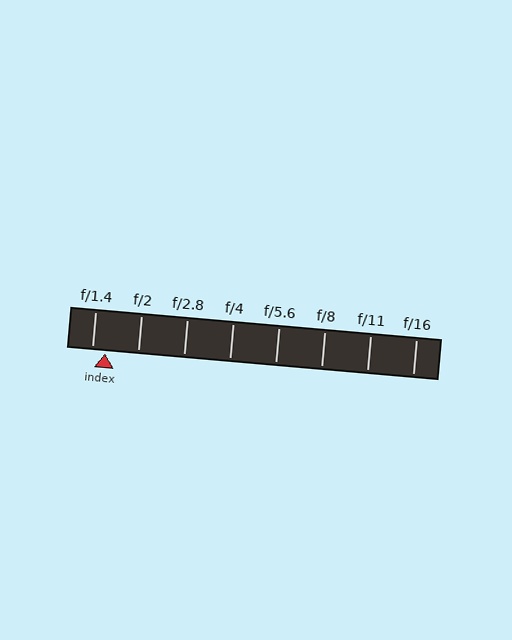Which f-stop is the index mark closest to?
The index mark is closest to f/1.4.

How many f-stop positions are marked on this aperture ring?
There are 8 f-stop positions marked.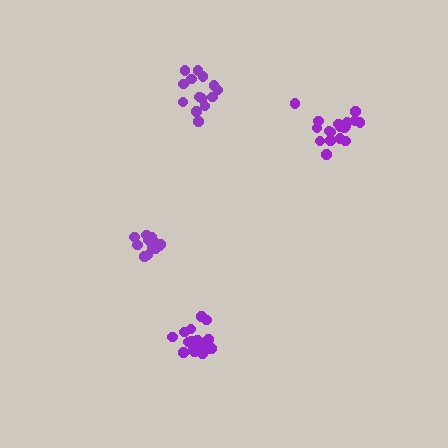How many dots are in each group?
Group 1: 18 dots, Group 2: 18 dots, Group 3: 14 dots, Group 4: 14 dots (64 total).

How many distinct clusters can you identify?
There are 4 distinct clusters.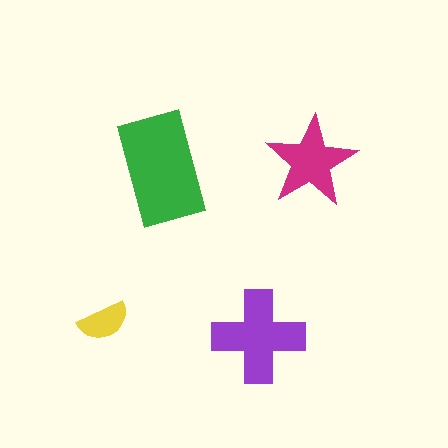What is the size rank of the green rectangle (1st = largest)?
1st.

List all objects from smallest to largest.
The yellow semicircle, the magenta star, the purple cross, the green rectangle.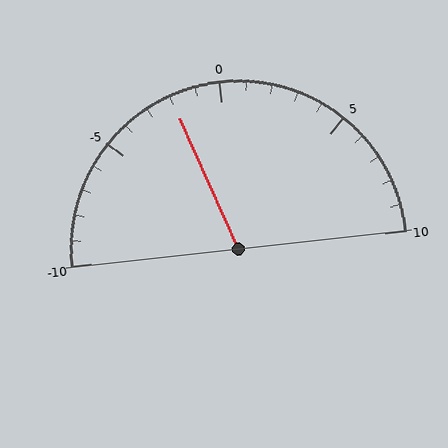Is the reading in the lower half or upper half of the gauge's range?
The reading is in the lower half of the range (-10 to 10).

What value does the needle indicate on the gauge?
The needle indicates approximately -2.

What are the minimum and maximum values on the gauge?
The gauge ranges from -10 to 10.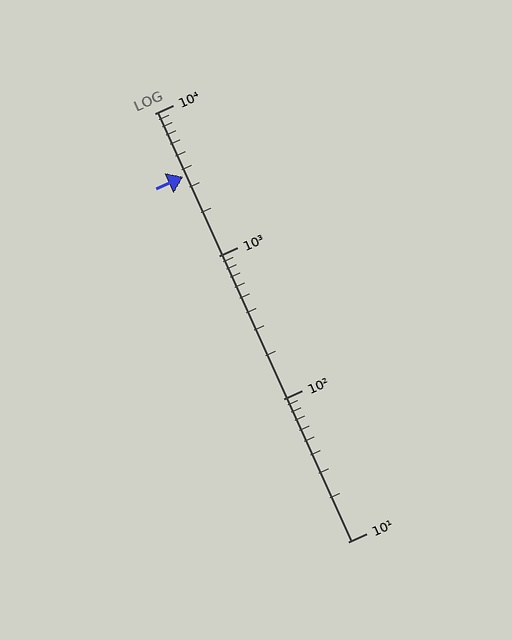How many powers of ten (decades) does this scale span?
The scale spans 3 decades, from 10 to 10000.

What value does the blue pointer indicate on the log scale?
The pointer indicates approximately 3600.